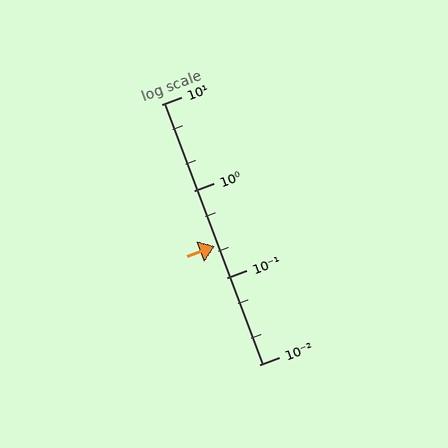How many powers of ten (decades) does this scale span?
The scale spans 3 decades, from 0.01 to 10.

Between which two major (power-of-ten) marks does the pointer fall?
The pointer is between 0.1 and 1.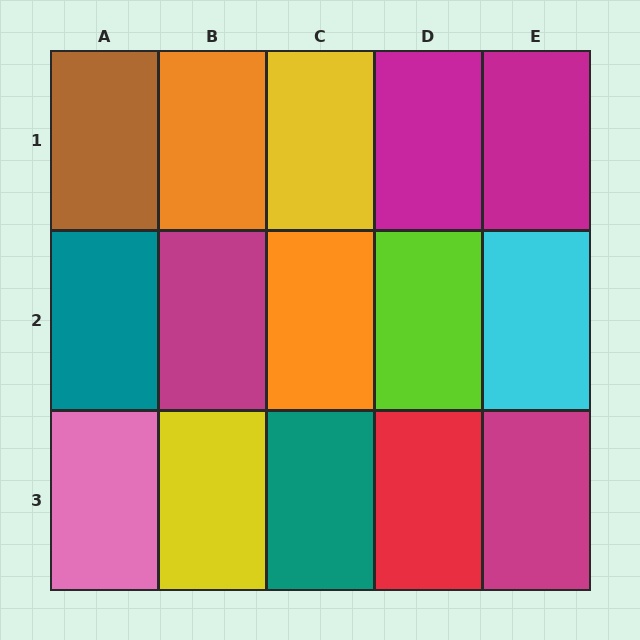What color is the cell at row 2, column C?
Orange.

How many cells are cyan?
1 cell is cyan.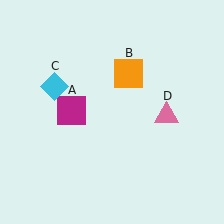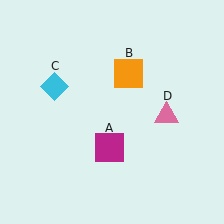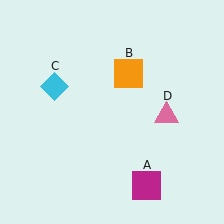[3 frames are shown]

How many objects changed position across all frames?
1 object changed position: magenta square (object A).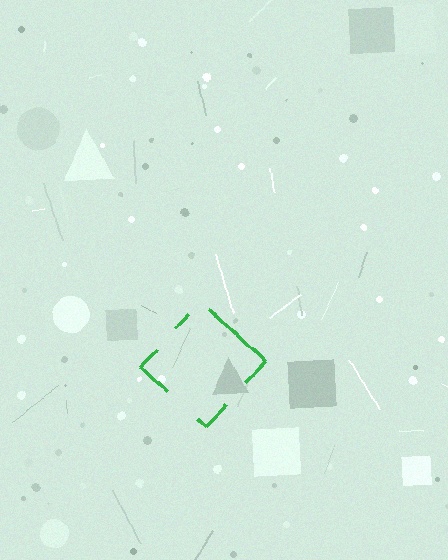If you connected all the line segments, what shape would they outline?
They would outline a diamond.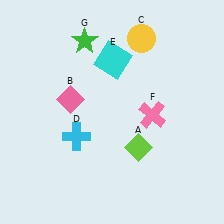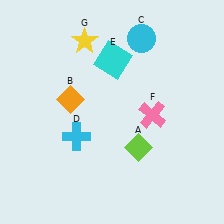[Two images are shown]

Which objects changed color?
B changed from pink to orange. C changed from yellow to cyan. G changed from green to yellow.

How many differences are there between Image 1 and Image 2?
There are 3 differences between the two images.